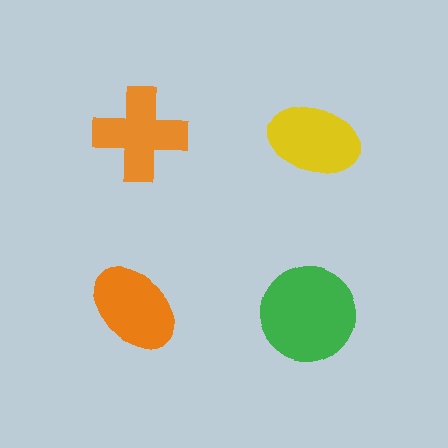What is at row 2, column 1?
An orange ellipse.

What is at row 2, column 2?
A green circle.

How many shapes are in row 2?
2 shapes.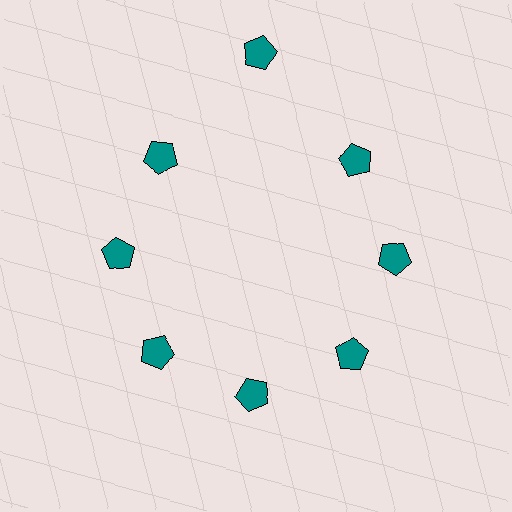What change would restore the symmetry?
The symmetry would be restored by moving it inward, back onto the ring so that all 8 pentagons sit at equal angles and equal distance from the center.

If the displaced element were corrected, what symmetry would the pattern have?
It would have 8-fold rotational symmetry — the pattern would map onto itself every 45 degrees.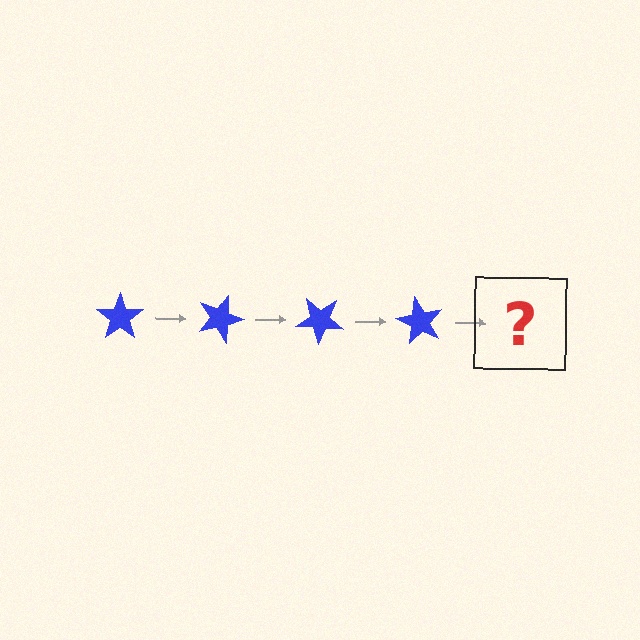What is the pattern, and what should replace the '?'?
The pattern is that the star rotates 20 degrees each step. The '?' should be a blue star rotated 80 degrees.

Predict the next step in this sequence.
The next step is a blue star rotated 80 degrees.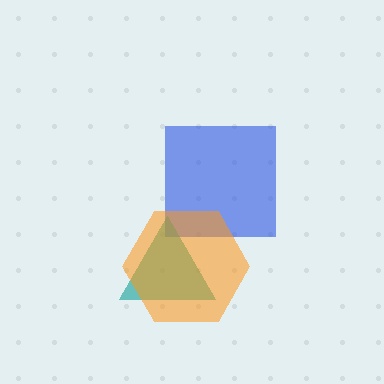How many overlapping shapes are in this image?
There are 3 overlapping shapes in the image.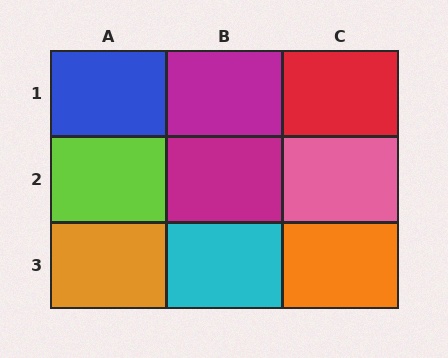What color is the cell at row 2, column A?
Lime.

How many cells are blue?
1 cell is blue.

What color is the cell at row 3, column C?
Orange.